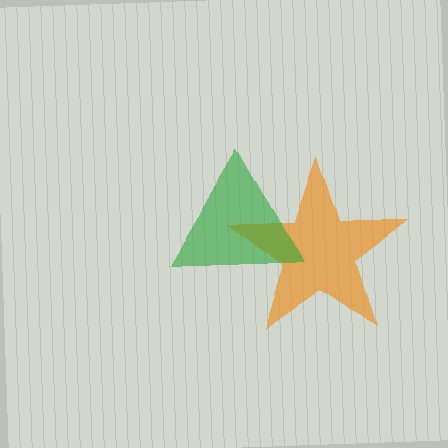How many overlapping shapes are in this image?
There are 2 overlapping shapes in the image.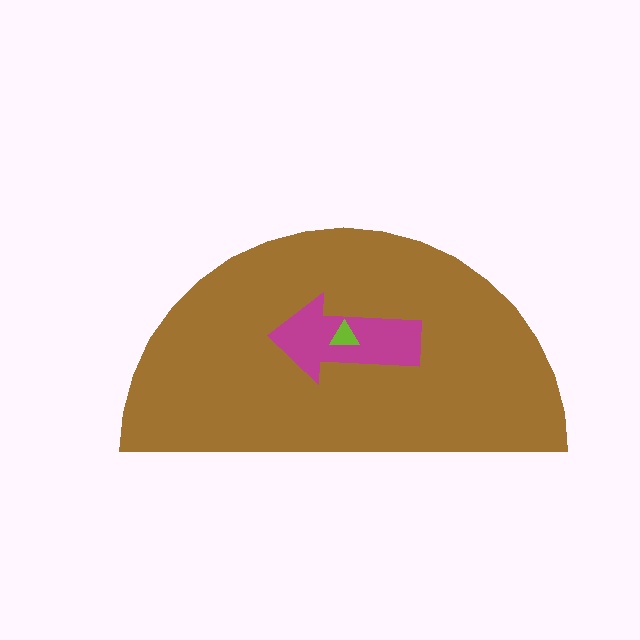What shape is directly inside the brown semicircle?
The magenta arrow.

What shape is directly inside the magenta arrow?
The lime triangle.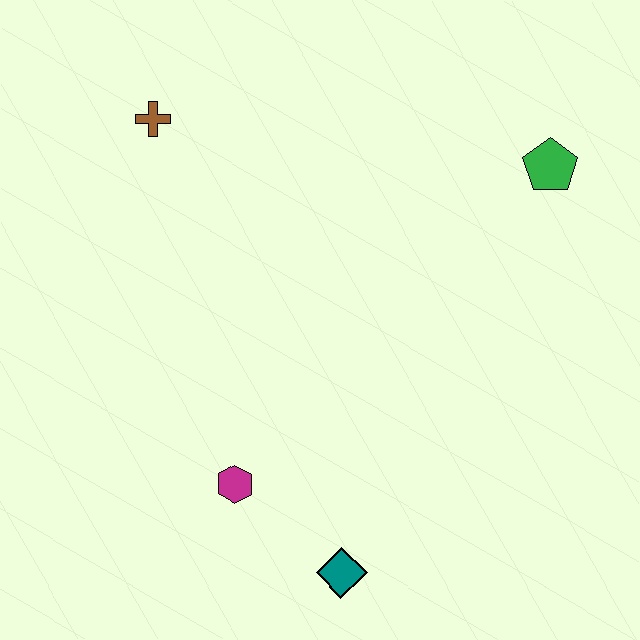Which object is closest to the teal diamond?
The magenta hexagon is closest to the teal diamond.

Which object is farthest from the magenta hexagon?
The green pentagon is farthest from the magenta hexagon.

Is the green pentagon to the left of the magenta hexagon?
No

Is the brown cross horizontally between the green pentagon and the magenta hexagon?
No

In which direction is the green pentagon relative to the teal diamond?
The green pentagon is above the teal diamond.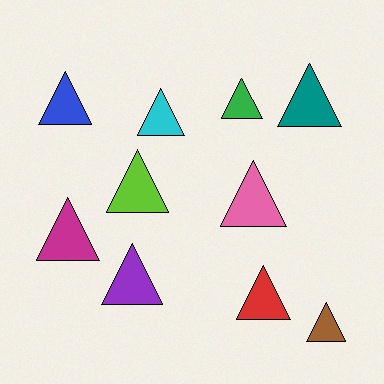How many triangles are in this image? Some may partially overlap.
There are 10 triangles.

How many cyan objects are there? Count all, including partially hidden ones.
There is 1 cyan object.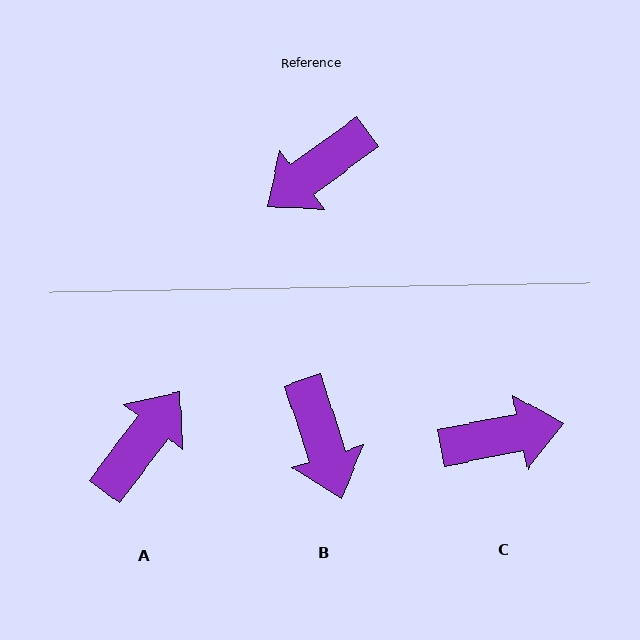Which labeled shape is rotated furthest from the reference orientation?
A, about 164 degrees away.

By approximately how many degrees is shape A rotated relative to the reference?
Approximately 164 degrees clockwise.